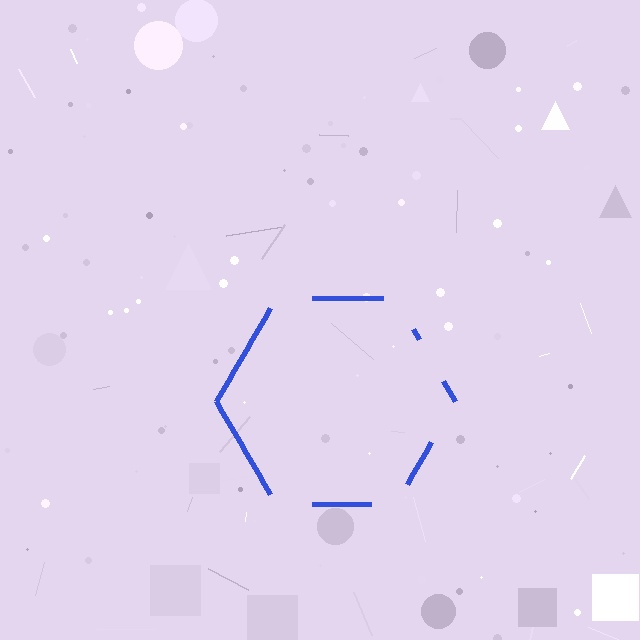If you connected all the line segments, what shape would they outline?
They would outline a hexagon.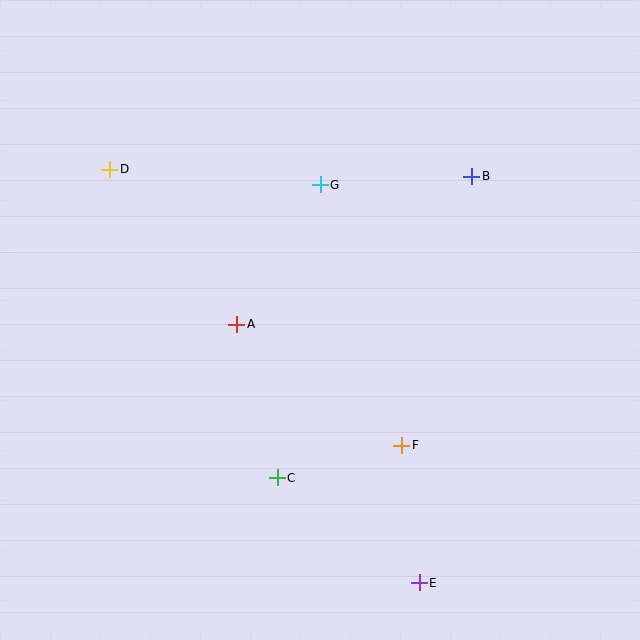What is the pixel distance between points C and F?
The distance between C and F is 129 pixels.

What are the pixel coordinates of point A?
Point A is at (237, 324).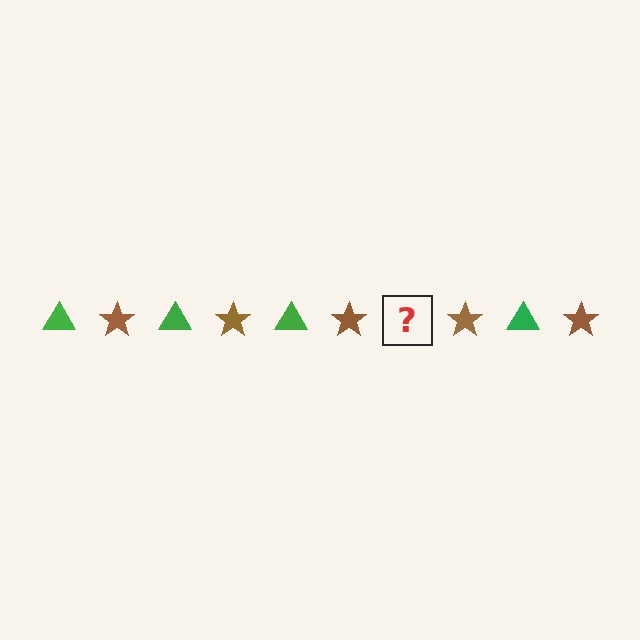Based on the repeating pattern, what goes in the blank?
The blank should be a green triangle.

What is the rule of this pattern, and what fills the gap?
The rule is that the pattern alternates between green triangle and brown star. The gap should be filled with a green triangle.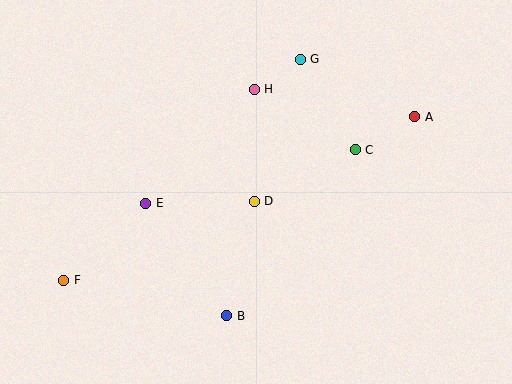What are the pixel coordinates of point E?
Point E is at (146, 203).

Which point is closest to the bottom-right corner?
Point C is closest to the bottom-right corner.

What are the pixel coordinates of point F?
Point F is at (64, 280).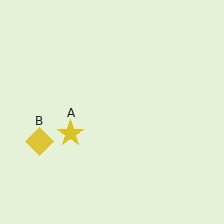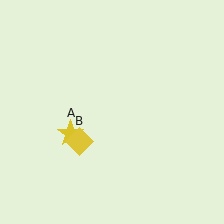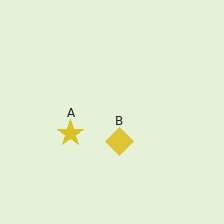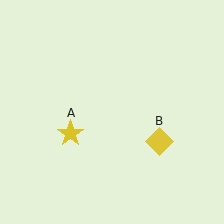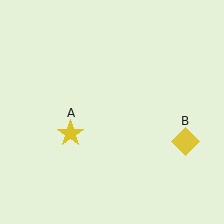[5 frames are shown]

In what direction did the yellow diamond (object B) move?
The yellow diamond (object B) moved right.